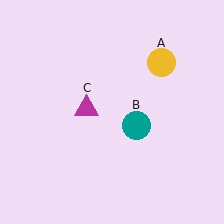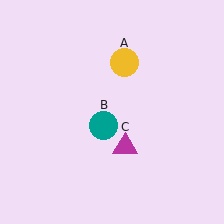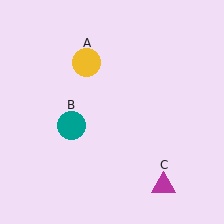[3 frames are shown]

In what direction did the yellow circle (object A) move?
The yellow circle (object A) moved left.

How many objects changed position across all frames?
3 objects changed position: yellow circle (object A), teal circle (object B), magenta triangle (object C).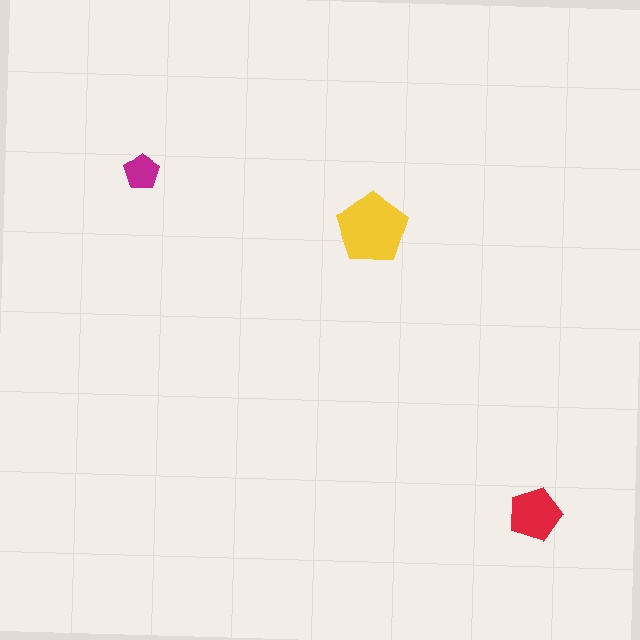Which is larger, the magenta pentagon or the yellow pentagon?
The yellow one.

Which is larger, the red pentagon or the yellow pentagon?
The yellow one.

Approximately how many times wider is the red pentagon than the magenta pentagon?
About 1.5 times wider.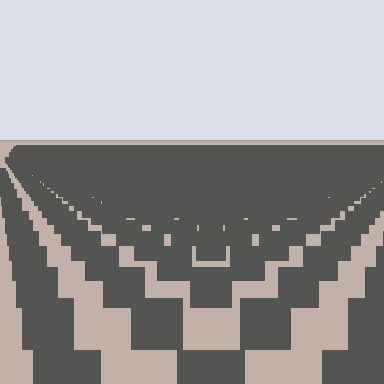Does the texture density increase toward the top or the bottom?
Density increases toward the top.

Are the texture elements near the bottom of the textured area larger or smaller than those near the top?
Larger. Near the bottom, elements are closer to the viewer and appear at a bigger on-screen size.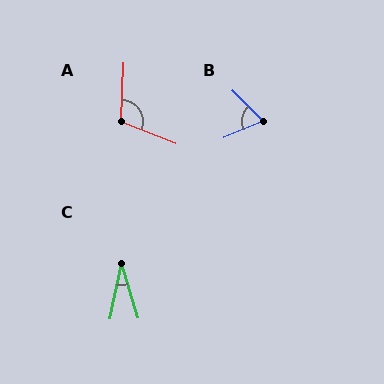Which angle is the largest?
A, at approximately 109 degrees.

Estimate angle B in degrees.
Approximately 68 degrees.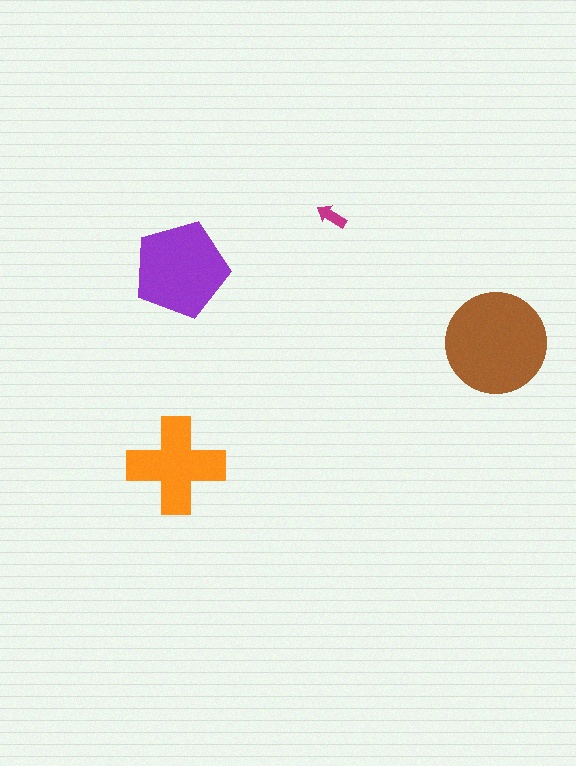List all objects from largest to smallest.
The brown circle, the purple pentagon, the orange cross, the magenta arrow.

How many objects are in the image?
There are 4 objects in the image.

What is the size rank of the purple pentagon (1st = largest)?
2nd.